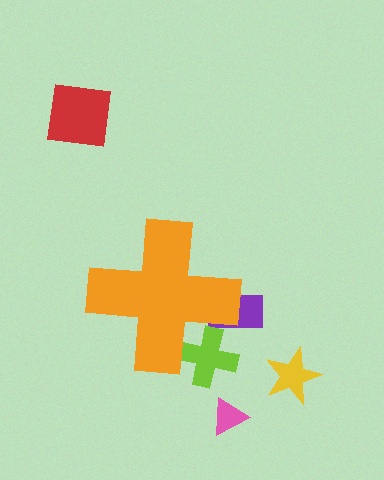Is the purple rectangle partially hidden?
Yes, the purple rectangle is partially hidden behind the orange cross.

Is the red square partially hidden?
No, the red square is fully visible.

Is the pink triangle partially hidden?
No, the pink triangle is fully visible.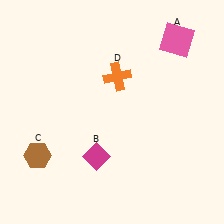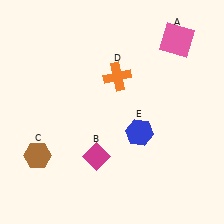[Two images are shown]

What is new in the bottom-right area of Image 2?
A blue hexagon (E) was added in the bottom-right area of Image 2.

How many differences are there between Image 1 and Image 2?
There is 1 difference between the two images.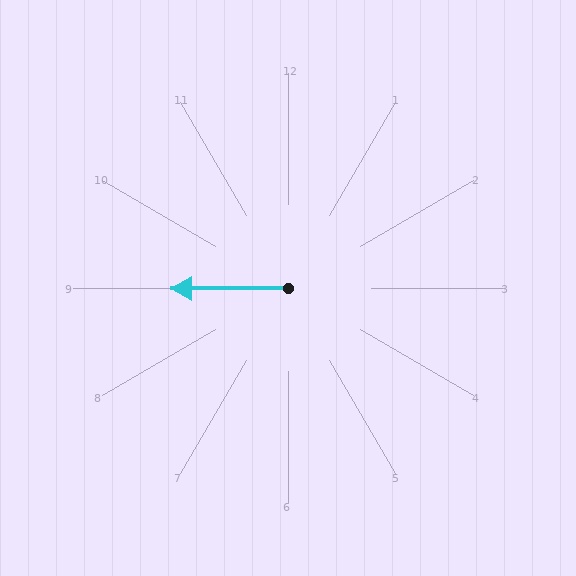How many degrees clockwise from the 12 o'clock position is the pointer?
Approximately 270 degrees.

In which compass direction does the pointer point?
West.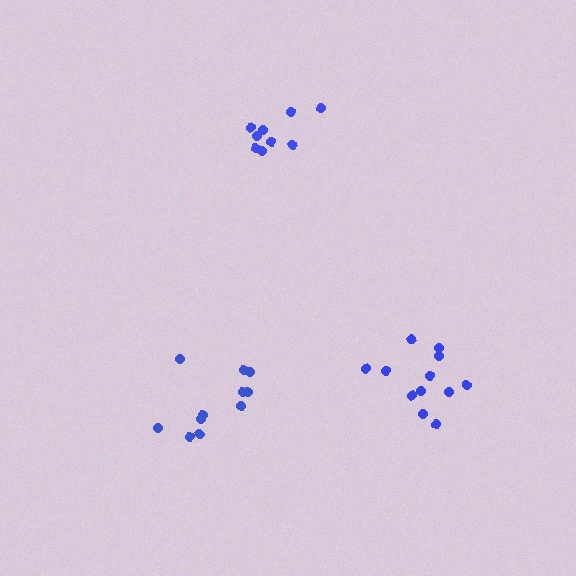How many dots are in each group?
Group 1: 9 dots, Group 2: 11 dots, Group 3: 12 dots (32 total).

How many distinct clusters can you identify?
There are 3 distinct clusters.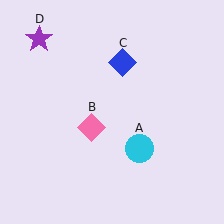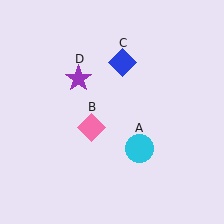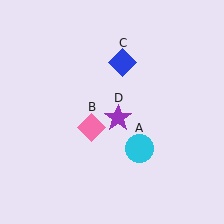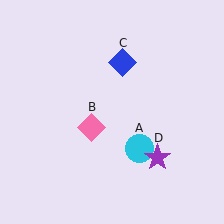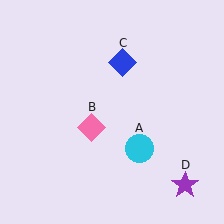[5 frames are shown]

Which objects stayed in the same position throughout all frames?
Cyan circle (object A) and pink diamond (object B) and blue diamond (object C) remained stationary.